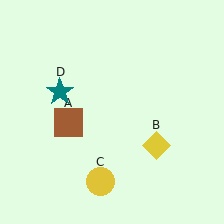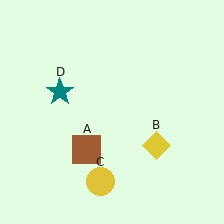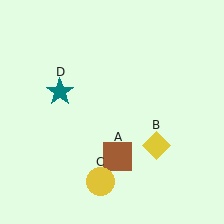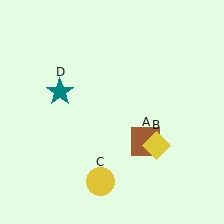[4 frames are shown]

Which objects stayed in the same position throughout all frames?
Yellow diamond (object B) and yellow circle (object C) and teal star (object D) remained stationary.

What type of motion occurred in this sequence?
The brown square (object A) rotated counterclockwise around the center of the scene.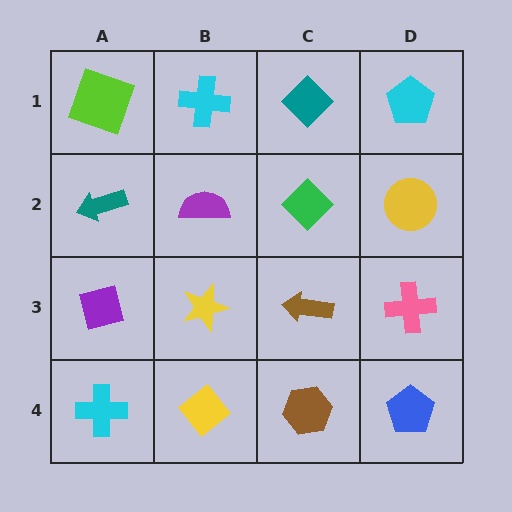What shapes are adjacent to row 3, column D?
A yellow circle (row 2, column D), a blue pentagon (row 4, column D), a brown arrow (row 3, column C).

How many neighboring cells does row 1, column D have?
2.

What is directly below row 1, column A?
A teal arrow.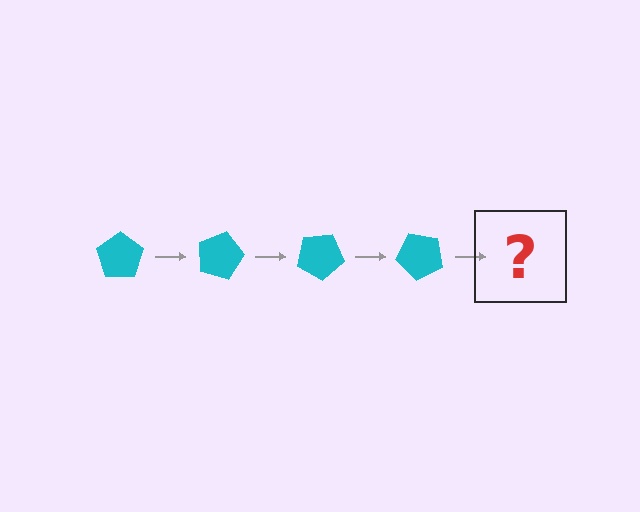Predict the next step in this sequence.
The next step is a cyan pentagon rotated 60 degrees.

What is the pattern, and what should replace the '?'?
The pattern is that the pentagon rotates 15 degrees each step. The '?' should be a cyan pentagon rotated 60 degrees.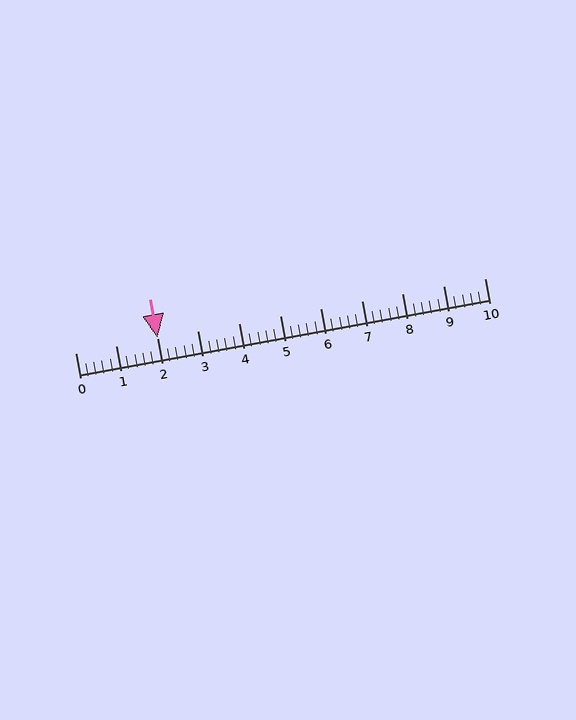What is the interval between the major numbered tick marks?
The major tick marks are spaced 1 units apart.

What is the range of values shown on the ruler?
The ruler shows values from 0 to 10.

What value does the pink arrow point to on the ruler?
The pink arrow points to approximately 2.0.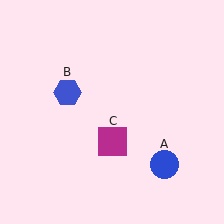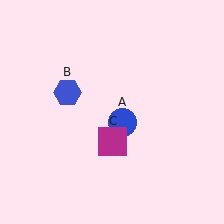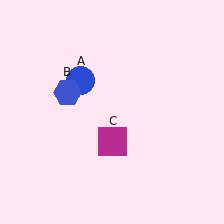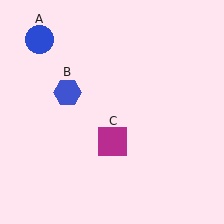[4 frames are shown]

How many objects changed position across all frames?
1 object changed position: blue circle (object A).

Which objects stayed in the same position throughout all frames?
Blue hexagon (object B) and magenta square (object C) remained stationary.